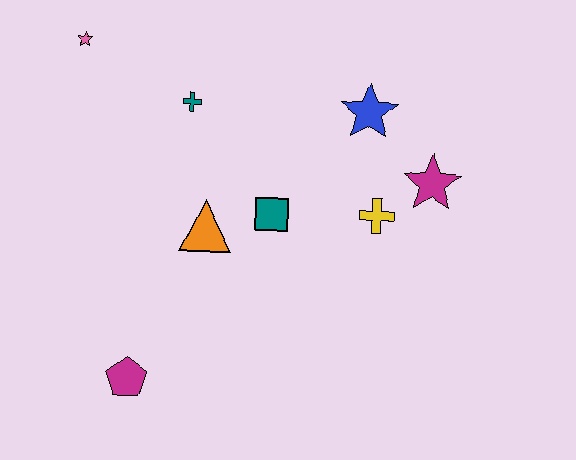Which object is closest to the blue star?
The magenta star is closest to the blue star.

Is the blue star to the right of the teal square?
Yes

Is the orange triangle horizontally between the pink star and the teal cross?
No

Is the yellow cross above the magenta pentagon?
Yes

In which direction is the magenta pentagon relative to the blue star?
The magenta pentagon is below the blue star.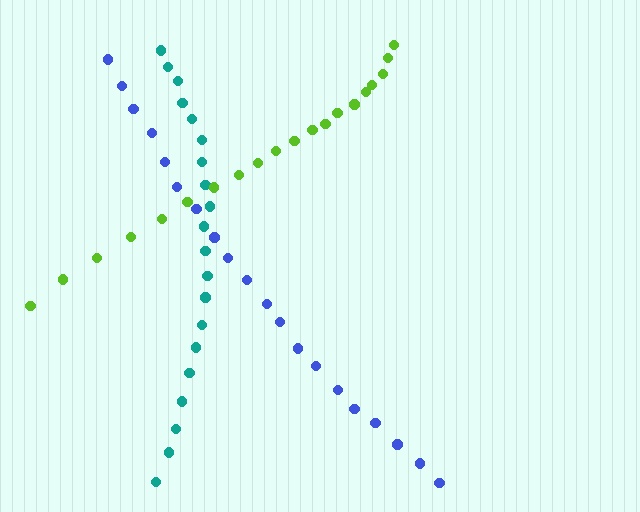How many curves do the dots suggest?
There are 3 distinct paths.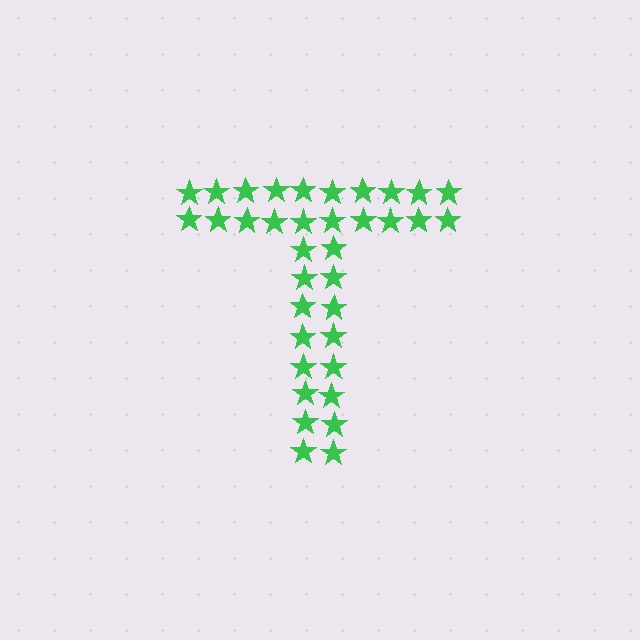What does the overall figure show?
The overall figure shows the letter T.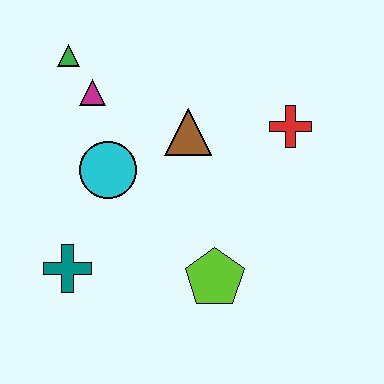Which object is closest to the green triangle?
The magenta triangle is closest to the green triangle.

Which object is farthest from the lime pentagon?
The green triangle is farthest from the lime pentagon.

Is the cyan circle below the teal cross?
No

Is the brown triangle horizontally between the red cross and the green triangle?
Yes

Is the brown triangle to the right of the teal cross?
Yes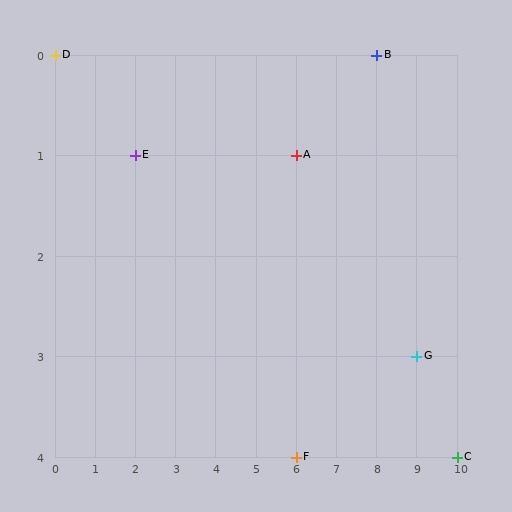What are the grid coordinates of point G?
Point G is at grid coordinates (9, 3).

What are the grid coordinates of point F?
Point F is at grid coordinates (6, 4).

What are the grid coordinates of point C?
Point C is at grid coordinates (10, 4).